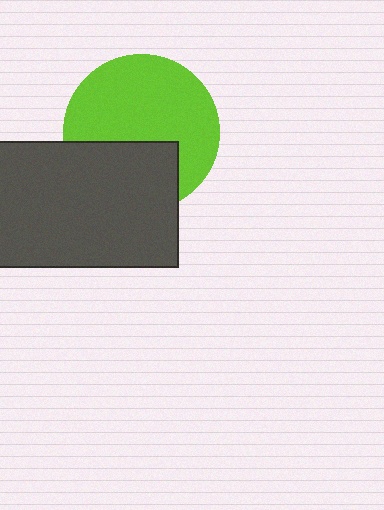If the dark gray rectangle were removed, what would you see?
You would see the complete lime circle.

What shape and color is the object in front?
The object in front is a dark gray rectangle.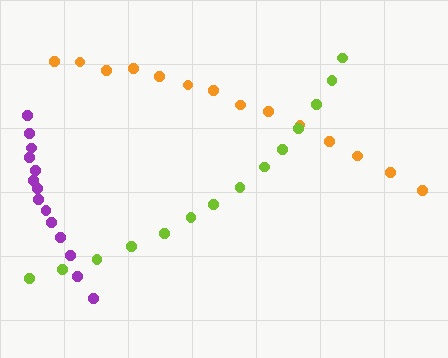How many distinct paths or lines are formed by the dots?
There are 3 distinct paths.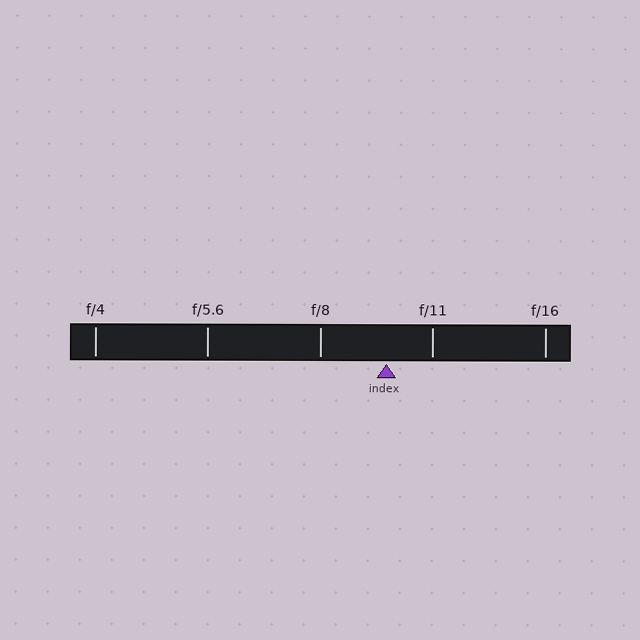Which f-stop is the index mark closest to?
The index mark is closest to f/11.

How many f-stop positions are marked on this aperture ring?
There are 5 f-stop positions marked.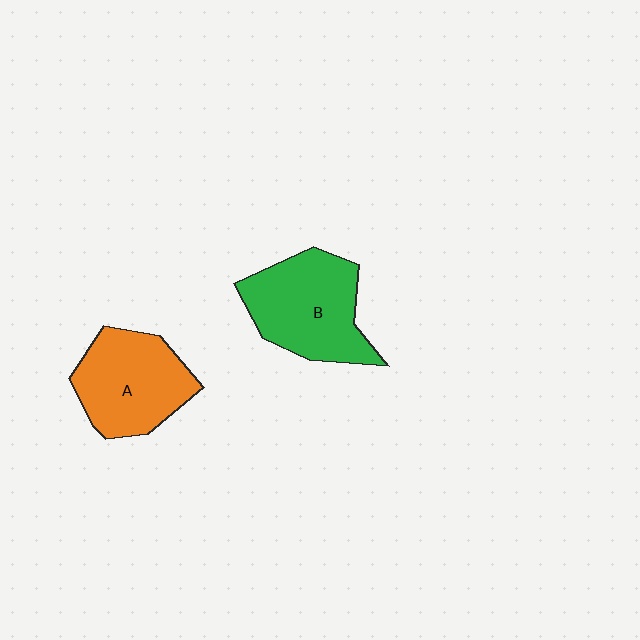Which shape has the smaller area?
Shape A (orange).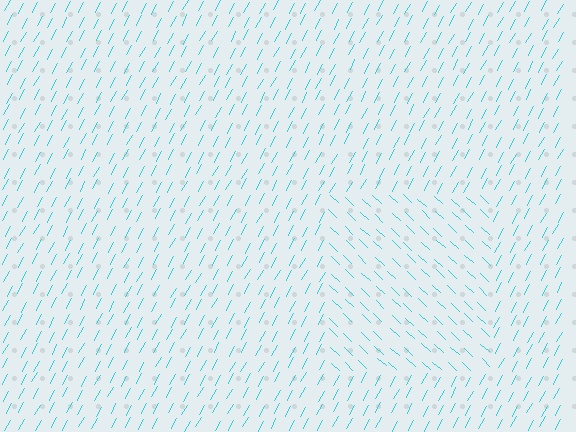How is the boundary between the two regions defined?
The boundary is defined purely by a change in line orientation (approximately 75 degrees difference). All lines are the same color and thickness.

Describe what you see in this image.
The image is filled with small cyan line segments. A rectangle region in the image has lines oriented differently from the surrounding lines, creating a visible texture boundary.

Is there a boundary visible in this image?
Yes, there is a texture boundary formed by a change in line orientation.